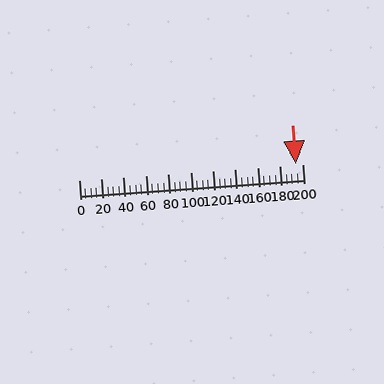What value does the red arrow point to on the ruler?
The red arrow points to approximately 194.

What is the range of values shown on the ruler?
The ruler shows values from 0 to 200.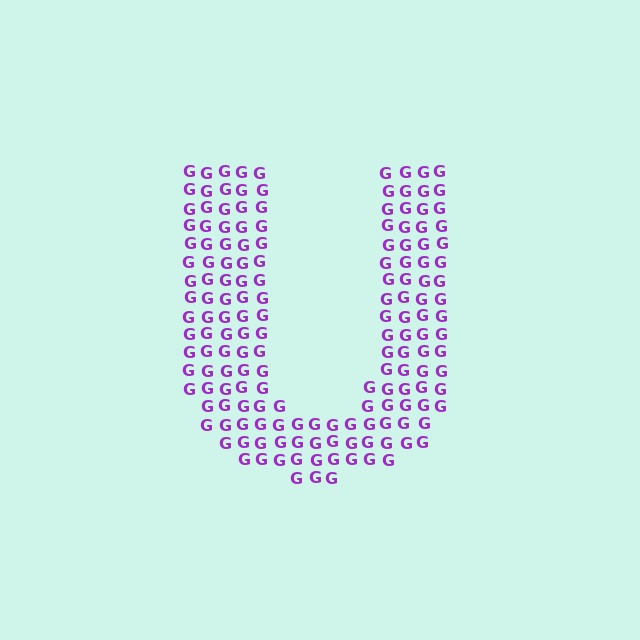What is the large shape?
The large shape is the letter U.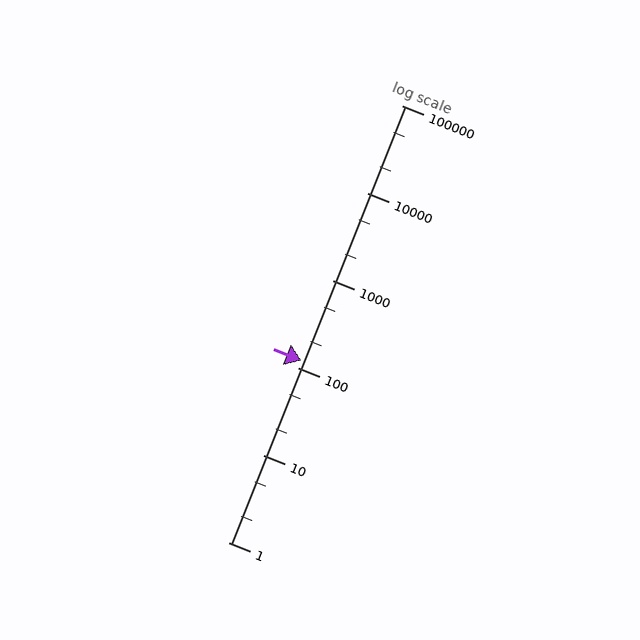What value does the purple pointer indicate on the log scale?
The pointer indicates approximately 120.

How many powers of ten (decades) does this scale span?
The scale spans 5 decades, from 1 to 100000.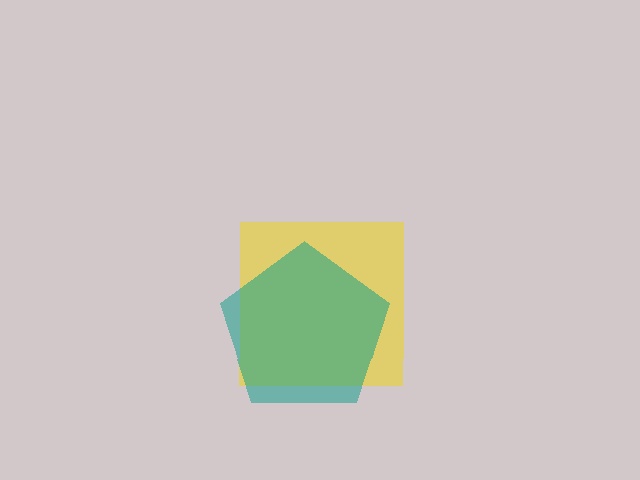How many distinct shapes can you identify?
There are 2 distinct shapes: a yellow square, a teal pentagon.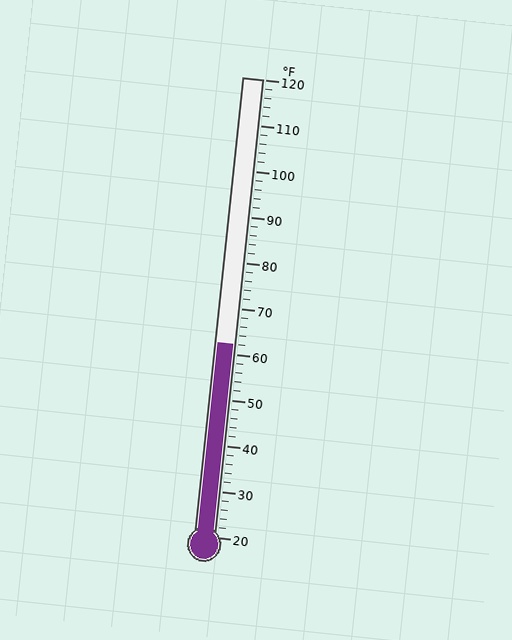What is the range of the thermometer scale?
The thermometer scale ranges from 20°F to 120°F.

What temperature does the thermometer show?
The thermometer shows approximately 62°F.